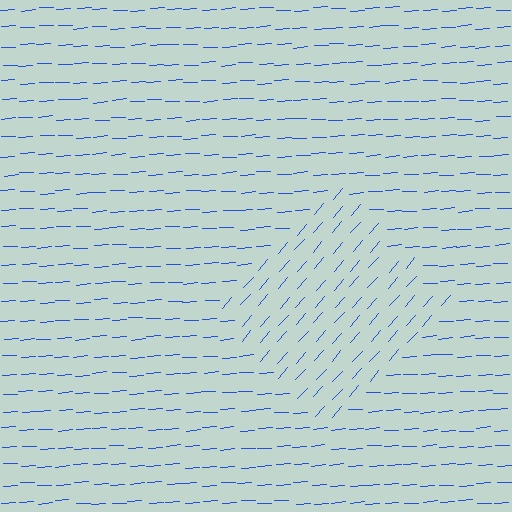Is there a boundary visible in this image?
Yes, there is a texture boundary formed by a change in line orientation.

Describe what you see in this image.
The image is filled with small blue line segments. A diamond region in the image has lines oriented differently from the surrounding lines, creating a visible texture boundary.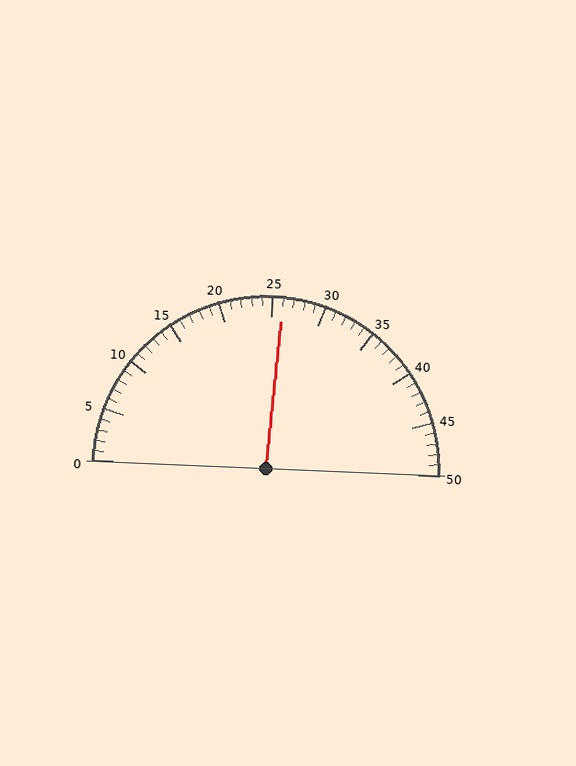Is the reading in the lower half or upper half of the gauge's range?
The reading is in the upper half of the range (0 to 50).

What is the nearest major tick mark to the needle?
The nearest major tick mark is 25.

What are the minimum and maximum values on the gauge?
The gauge ranges from 0 to 50.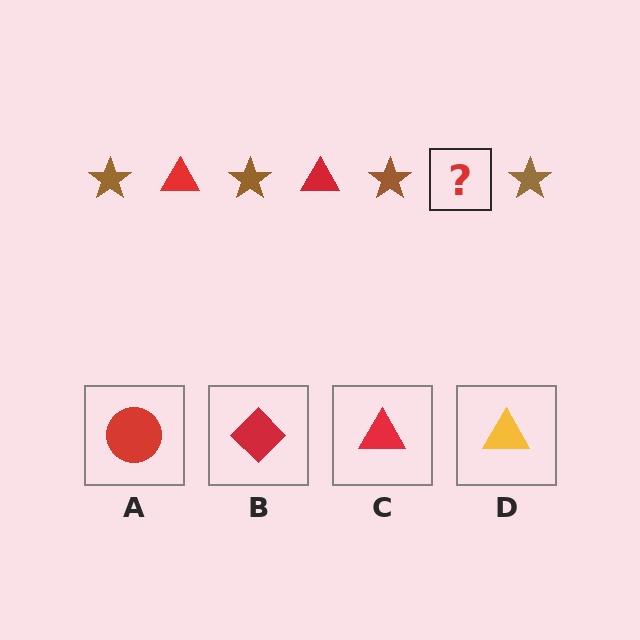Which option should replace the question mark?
Option C.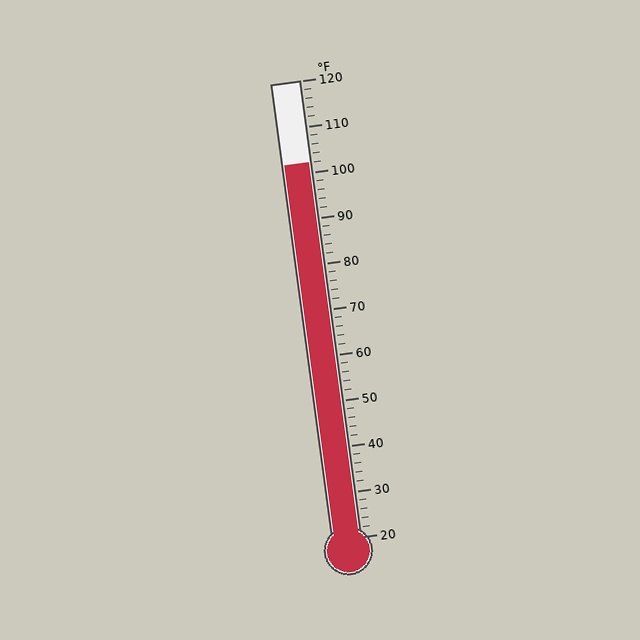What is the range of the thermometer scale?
The thermometer scale ranges from 20°F to 120°F.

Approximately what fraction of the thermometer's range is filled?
The thermometer is filled to approximately 80% of its range.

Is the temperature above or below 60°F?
The temperature is above 60°F.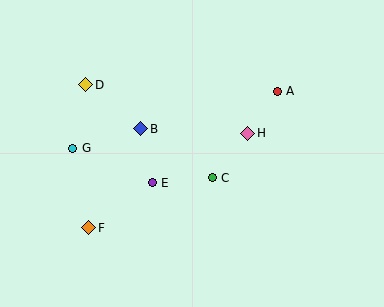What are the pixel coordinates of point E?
Point E is at (152, 183).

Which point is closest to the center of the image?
Point C at (212, 178) is closest to the center.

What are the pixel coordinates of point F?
Point F is at (89, 228).